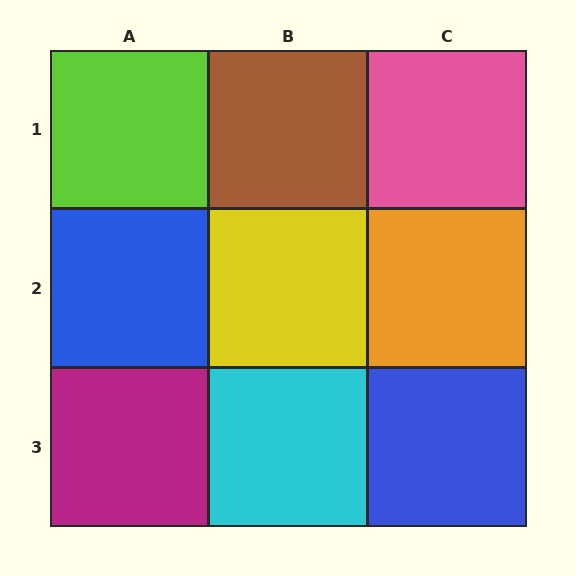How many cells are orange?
1 cell is orange.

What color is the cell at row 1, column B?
Brown.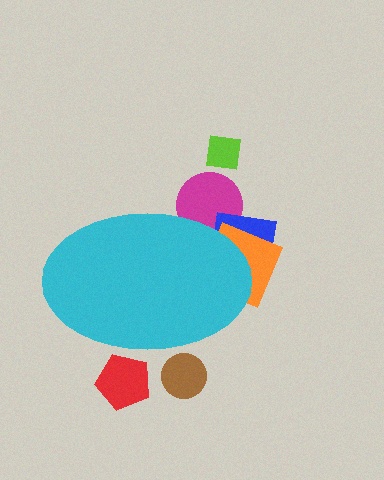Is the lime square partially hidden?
No, the lime square is fully visible.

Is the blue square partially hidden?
Yes, the blue square is partially hidden behind the cyan ellipse.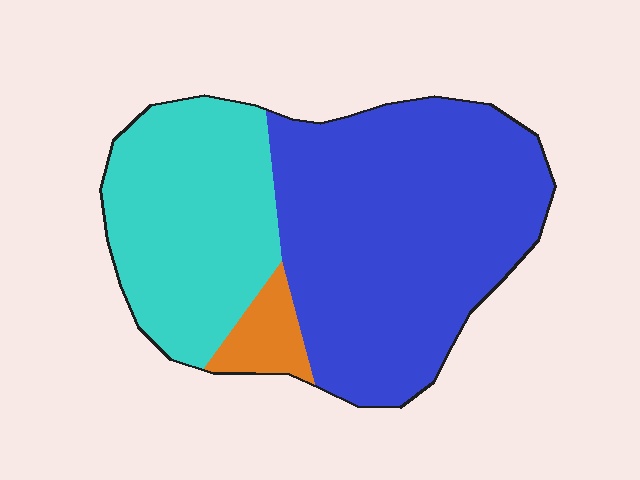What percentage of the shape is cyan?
Cyan takes up about one third (1/3) of the shape.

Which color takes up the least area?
Orange, at roughly 5%.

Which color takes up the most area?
Blue, at roughly 60%.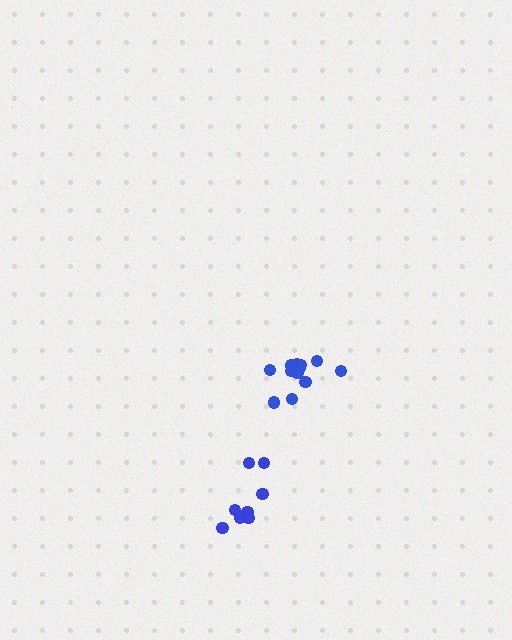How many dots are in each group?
Group 1: 12 dots, Group 2: 8 dots (20 total).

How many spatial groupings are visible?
There are 2 spatial groupings.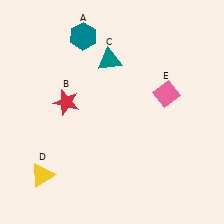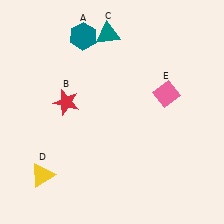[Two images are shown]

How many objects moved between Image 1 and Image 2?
1 object moved between the two images.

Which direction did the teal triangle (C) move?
The teal triangle (C) moved up.